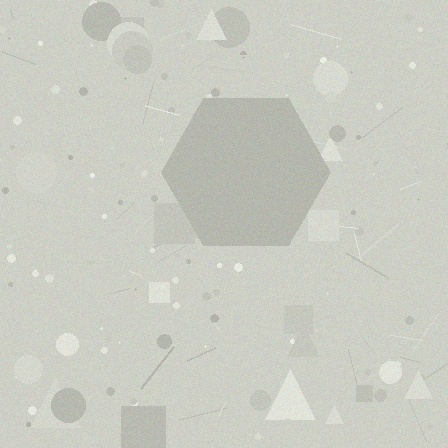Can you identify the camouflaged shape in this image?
The camouflaged shape is a hexagon.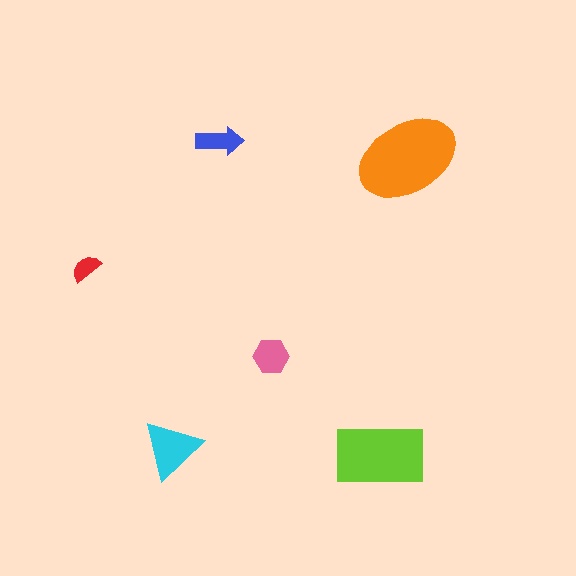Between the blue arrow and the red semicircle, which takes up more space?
The blue arrow.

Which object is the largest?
The orange ellipse.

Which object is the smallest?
The red semicircle.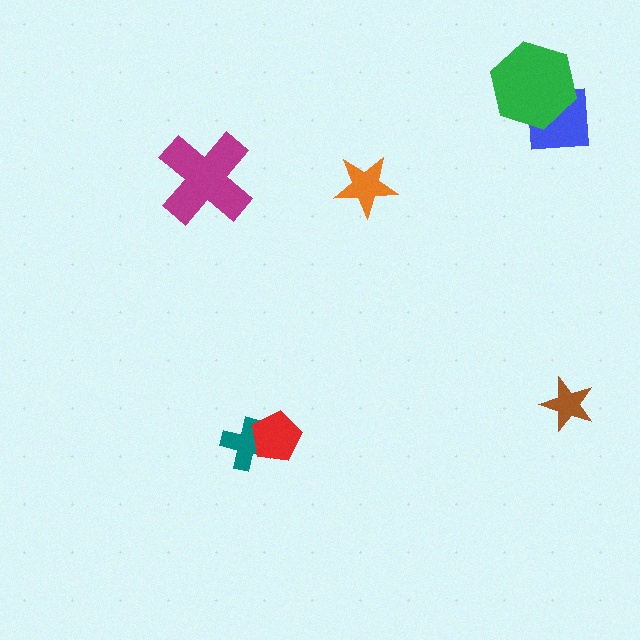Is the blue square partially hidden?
Yes, it is partially covered by another shape.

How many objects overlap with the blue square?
1 object overlaps with the blue square.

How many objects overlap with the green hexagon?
1 object overlaps with the green hexagon.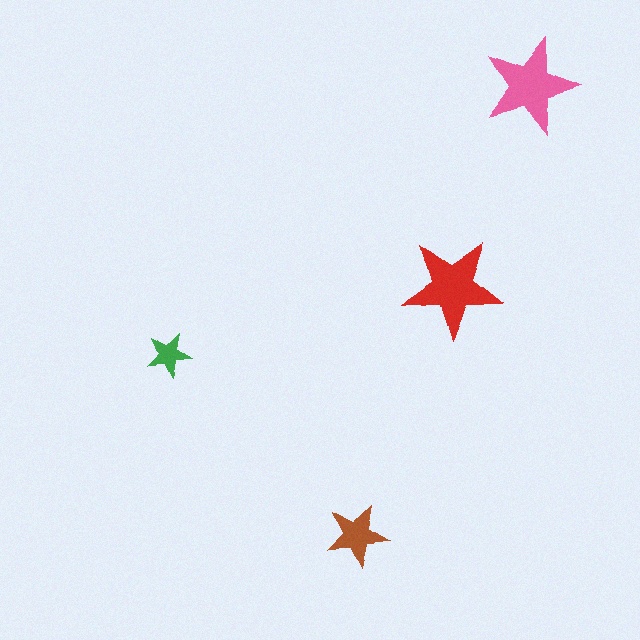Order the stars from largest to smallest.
the red one, the pink one, the brown one, the green one.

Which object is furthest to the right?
The pink star is rightmost.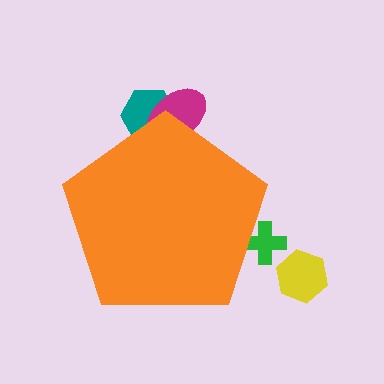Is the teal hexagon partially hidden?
Yes, the teal hexagon is partially hidden behind the orange pentagon.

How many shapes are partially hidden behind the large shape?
3 shapes are partially hidden.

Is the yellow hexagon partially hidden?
No, the yellow hexagon is fully visible.